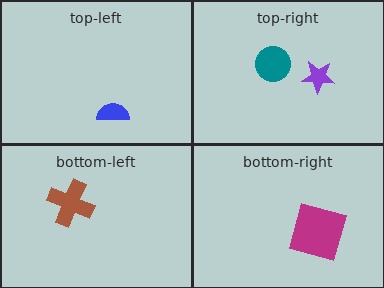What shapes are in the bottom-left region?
The brown cross.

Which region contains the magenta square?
The bottom-right region.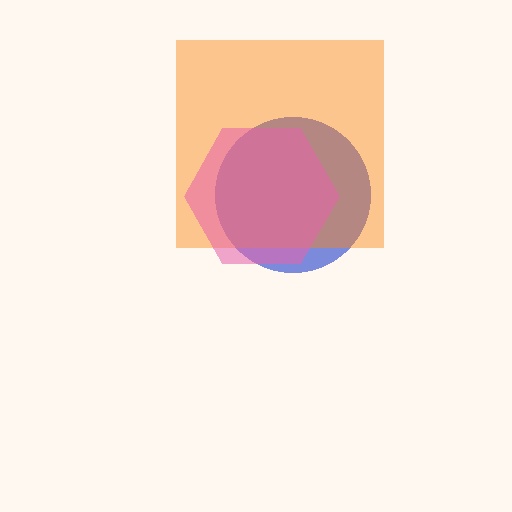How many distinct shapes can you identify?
There are 3 distinct shapes: a blue circle, an orange square, a pink hexagon.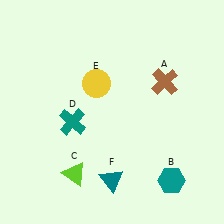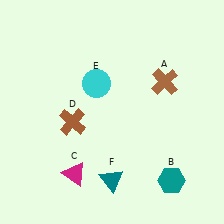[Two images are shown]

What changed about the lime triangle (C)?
In Image 1, C is lime. In Image 2, it changed to magenta.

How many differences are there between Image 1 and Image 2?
There are 3 differences between the two images.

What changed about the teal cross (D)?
In Image 1, D is teal. In Image 2, it changed to brown.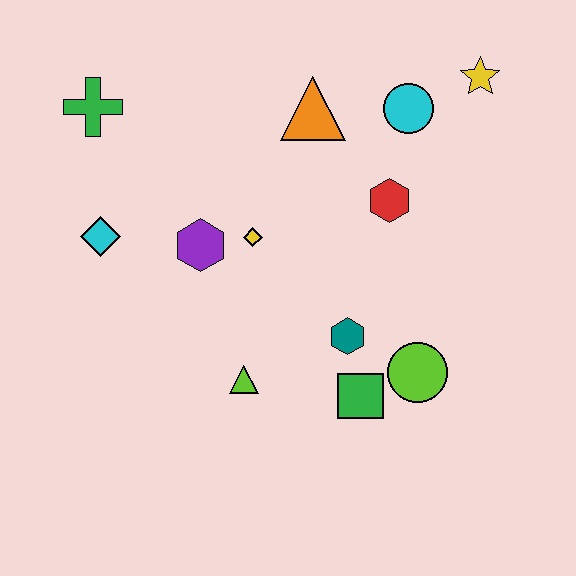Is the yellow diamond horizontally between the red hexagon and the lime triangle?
Yes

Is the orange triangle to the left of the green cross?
No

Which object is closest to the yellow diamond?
The purple hexagon is closest to the yellow diamond.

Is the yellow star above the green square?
Yes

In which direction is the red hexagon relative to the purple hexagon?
The red hexagon is to the right of the purple hexagon.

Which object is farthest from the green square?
The green cross is farthest from the green square.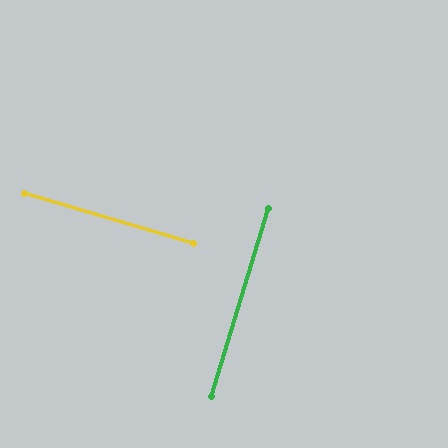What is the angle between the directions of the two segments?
Approximately 89 degrees.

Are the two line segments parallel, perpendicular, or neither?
Perpendicular — they meet at approximately 89°.